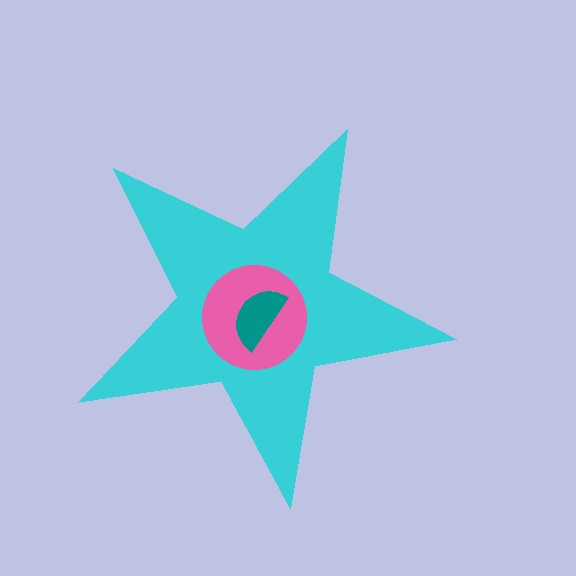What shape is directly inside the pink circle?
The teal semicircle.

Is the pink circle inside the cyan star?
Yes.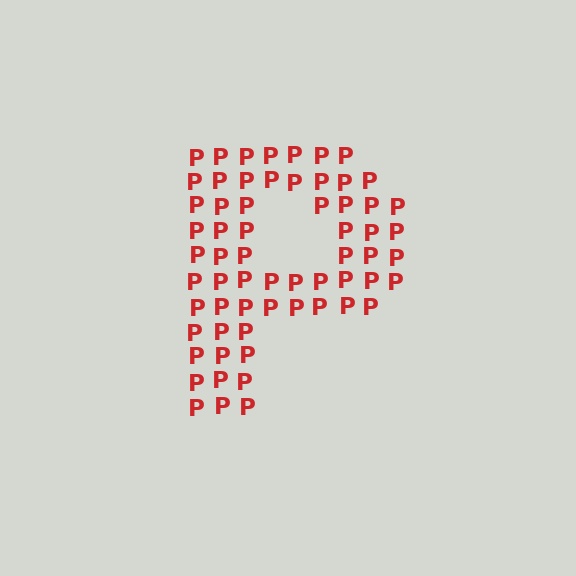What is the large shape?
The large shape is the letter P.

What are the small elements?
The small elements are letter P's.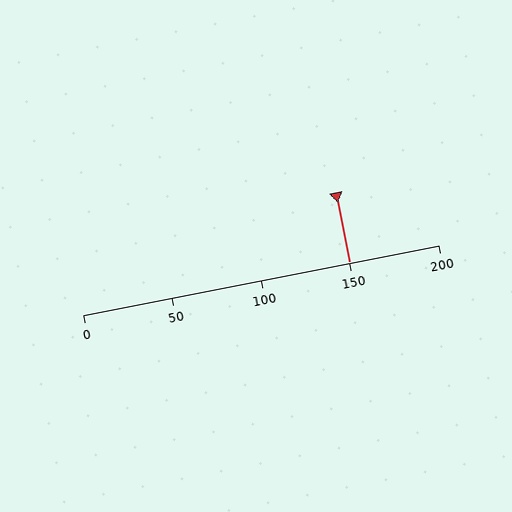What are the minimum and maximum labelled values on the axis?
The axis runs from 0 to 200.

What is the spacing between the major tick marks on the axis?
The major ticks are spaced 50 apart.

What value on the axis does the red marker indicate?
The marker indicates approximately 150.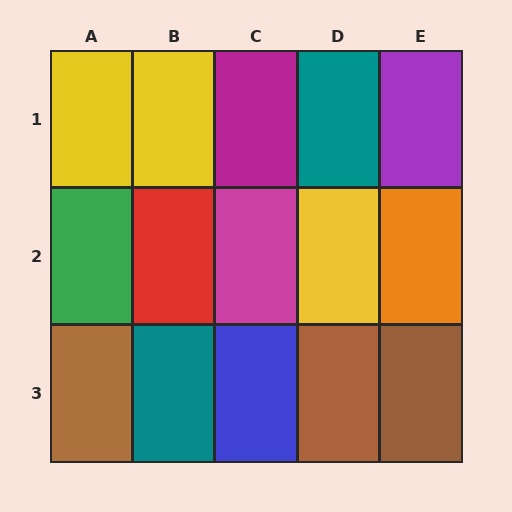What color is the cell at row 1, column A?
Yellow.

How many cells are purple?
1 cell is purple.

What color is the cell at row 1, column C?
Magenta.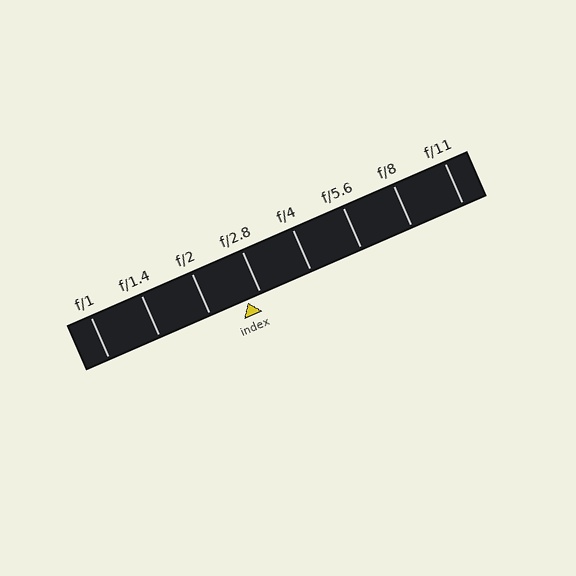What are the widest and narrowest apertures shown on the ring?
The widest aperture shown is f/1 and the narrowest is f/11.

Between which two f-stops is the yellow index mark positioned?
The index mark is between f/2 and f/2.8.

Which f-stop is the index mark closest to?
The index mark is closest to f/2.8.